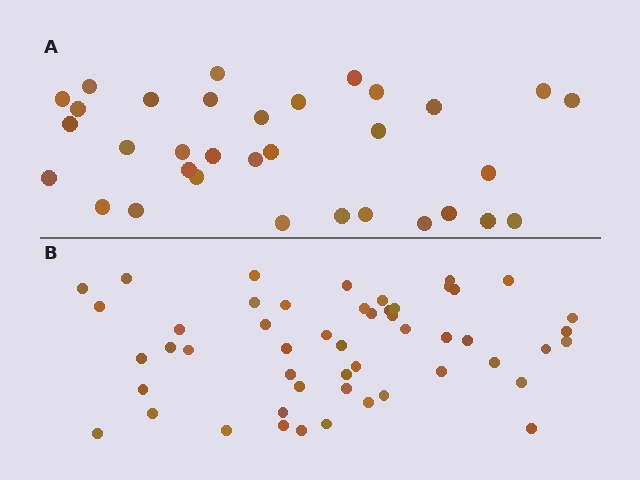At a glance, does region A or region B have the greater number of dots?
Region B (the bottom region) has more dots.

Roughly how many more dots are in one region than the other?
Region B has approximately 20 more dots than region A.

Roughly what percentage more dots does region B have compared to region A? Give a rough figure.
About 55% more.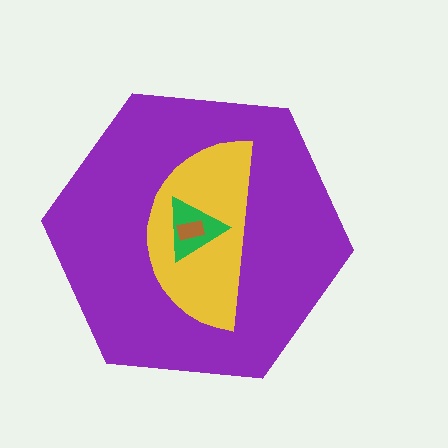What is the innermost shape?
The brown rectangle.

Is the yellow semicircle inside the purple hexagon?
Yes.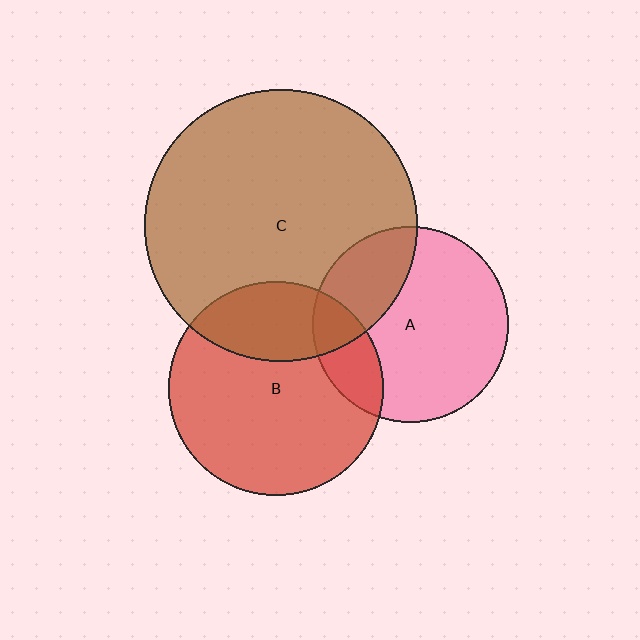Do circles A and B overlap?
Yes.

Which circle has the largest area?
Circle C (brown).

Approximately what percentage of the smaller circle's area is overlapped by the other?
Approximately 20%.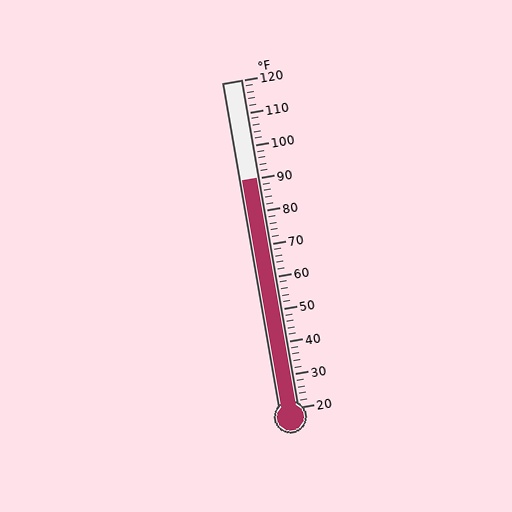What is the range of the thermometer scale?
The thermometer scale ranges from 20°F to 120°F.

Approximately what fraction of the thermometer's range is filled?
The thermometer is filled to approximately 70% of its range.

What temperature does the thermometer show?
The thermometer shows approximately 90°F.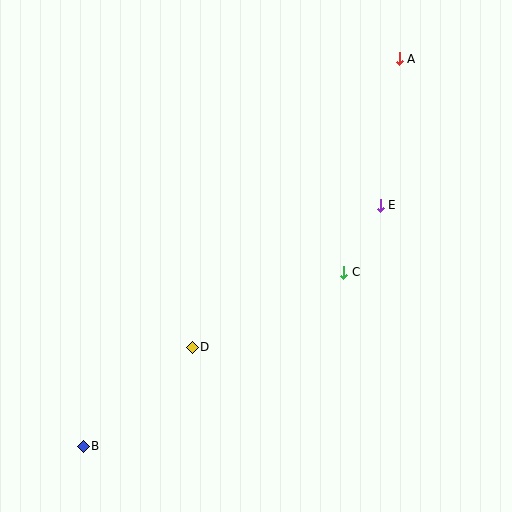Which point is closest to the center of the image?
Point C at (344, 272) is closest to the center.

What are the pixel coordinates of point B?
Point B is at (83, 446).